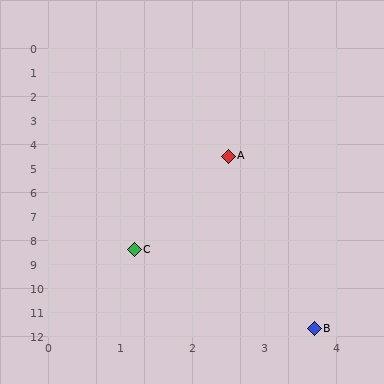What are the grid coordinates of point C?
Point C is at approximately (1.2, 8.4).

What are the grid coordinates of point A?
Point A is at approximately (2.5, 4.5).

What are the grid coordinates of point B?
Point B is at approximately (3.7, 11.7).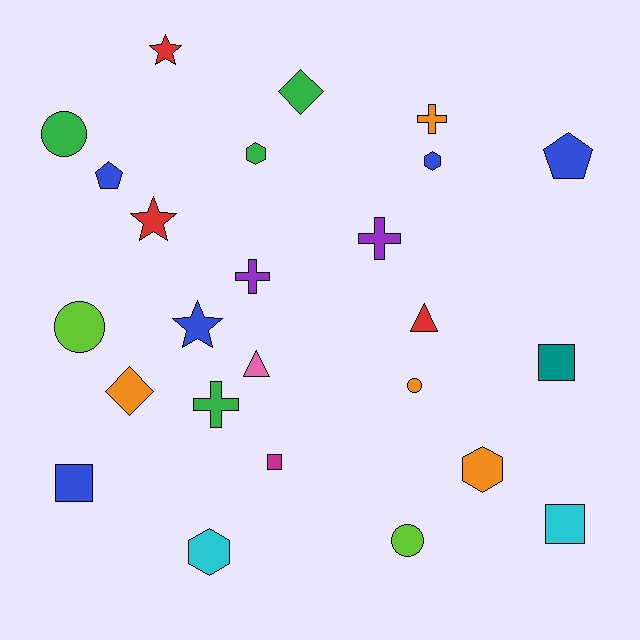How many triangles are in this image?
There are 2 triangles.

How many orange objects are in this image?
There are 4 orange objects.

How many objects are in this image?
There are 25 objects.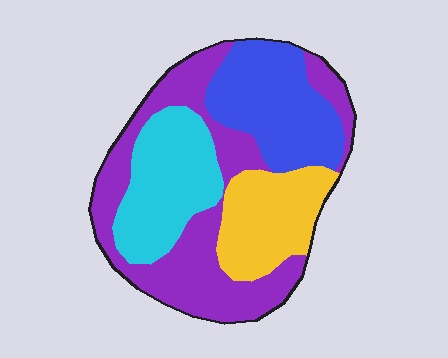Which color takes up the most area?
Purple, at roughly 40%.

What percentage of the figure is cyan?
Cyan covers about 20% of the figure.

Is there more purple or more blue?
Purple.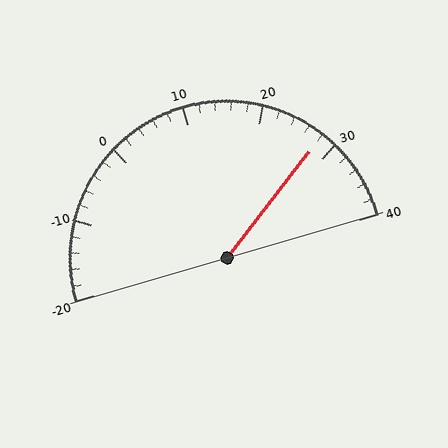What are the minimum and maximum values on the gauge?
The gauge ranges from -20 to 40.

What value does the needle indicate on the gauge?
The needle indicates approximately 28.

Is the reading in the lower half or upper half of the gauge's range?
The reading is in the upper half of the range (-20 to 40).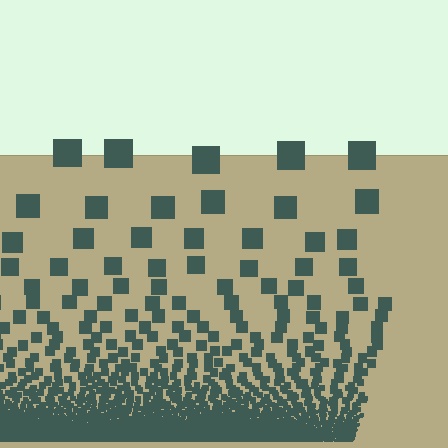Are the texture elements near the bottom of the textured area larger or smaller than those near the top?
Smaller. The gradient is inverted — elements near the bottom are smaller and denser.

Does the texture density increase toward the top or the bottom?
Density increases toward the bottom.